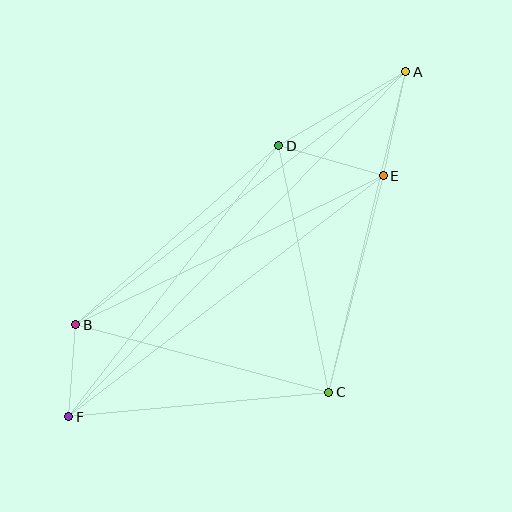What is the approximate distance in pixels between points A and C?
The distance between A and C is approximately 329 pixels.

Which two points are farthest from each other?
Points A and F are farthest from each other.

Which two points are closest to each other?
Points B and F are closest to each other.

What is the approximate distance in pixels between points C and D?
The distance between C and D is approximately 252 pixels.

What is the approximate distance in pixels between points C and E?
The distance between C and E is approximately 223 pixels.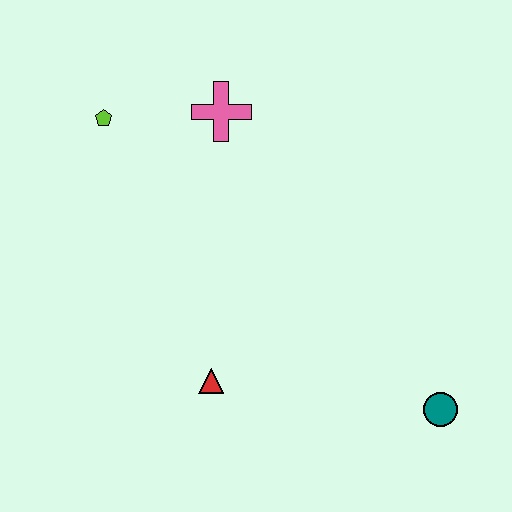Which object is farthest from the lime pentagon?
The teal circle is farthest from the lime pentagon.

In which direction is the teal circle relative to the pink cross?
The teal circle is below the pink cross.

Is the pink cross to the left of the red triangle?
No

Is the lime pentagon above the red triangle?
Yes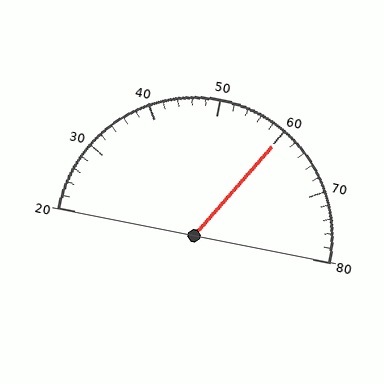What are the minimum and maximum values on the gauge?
The gauge ranges from 20 to 80.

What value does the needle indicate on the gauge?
The needle indicates approximately 60.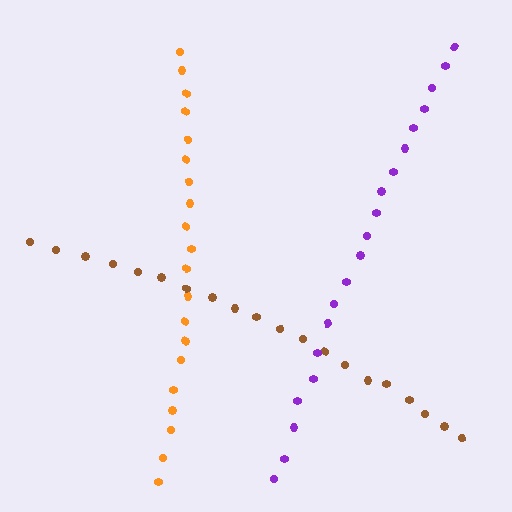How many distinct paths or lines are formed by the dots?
There are 3 distinct paths.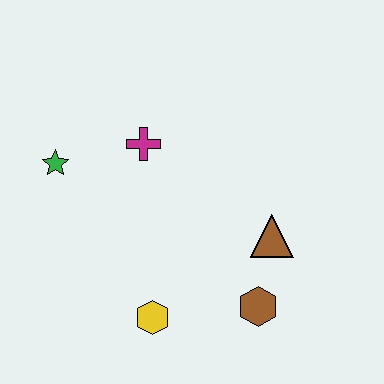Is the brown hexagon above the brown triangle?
No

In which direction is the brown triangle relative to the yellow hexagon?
The brown triangle is to the right of the yellow hexagon.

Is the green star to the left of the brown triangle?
Yes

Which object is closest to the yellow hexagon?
The brown hexagon is closest to the yellow hexagon.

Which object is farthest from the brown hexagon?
The green star is farthest from the brown hexagon.